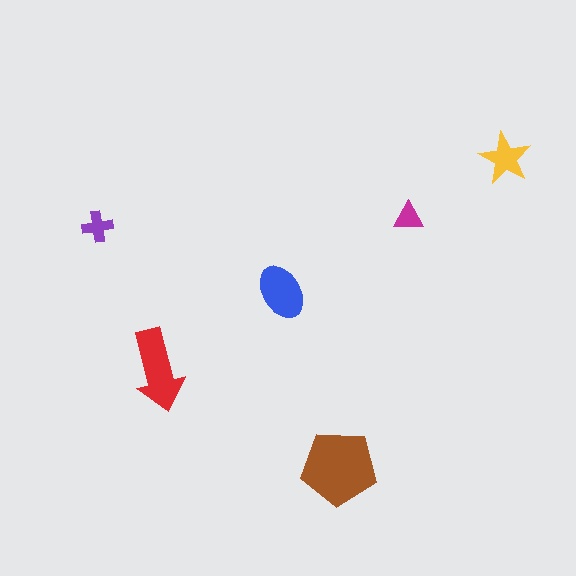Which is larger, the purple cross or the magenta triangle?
The purple cross.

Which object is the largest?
The brown pentagon.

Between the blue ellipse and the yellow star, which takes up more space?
The blue ellipse.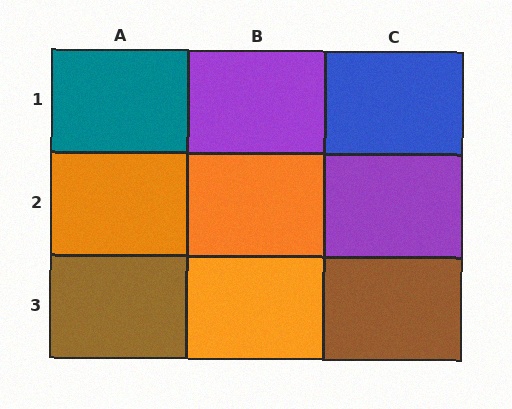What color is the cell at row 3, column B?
Orange.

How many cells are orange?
3 cells are orange.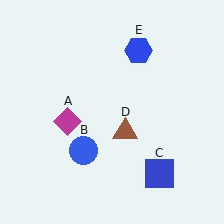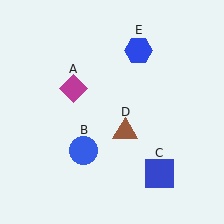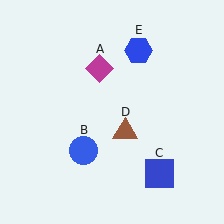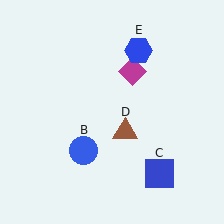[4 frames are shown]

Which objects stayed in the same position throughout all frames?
Blue circle (object B) and blue square (object C) and brown triangle (object D) and blue hexagon (object E) remained stationary.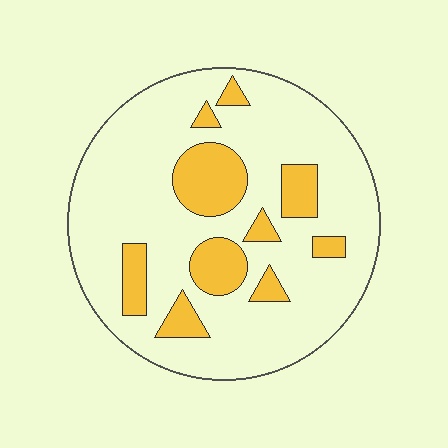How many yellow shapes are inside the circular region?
10.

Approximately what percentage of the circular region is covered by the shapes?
Approximately 20%.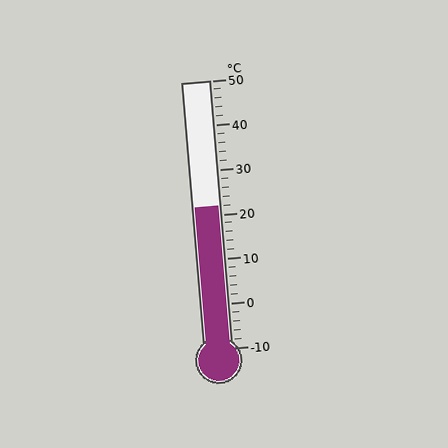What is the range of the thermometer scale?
The thermometer scale ranges from -10°C to 50°C.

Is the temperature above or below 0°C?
The temperature is above 0°C.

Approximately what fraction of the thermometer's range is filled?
The thermometer is filled to approximately 55% of its range.